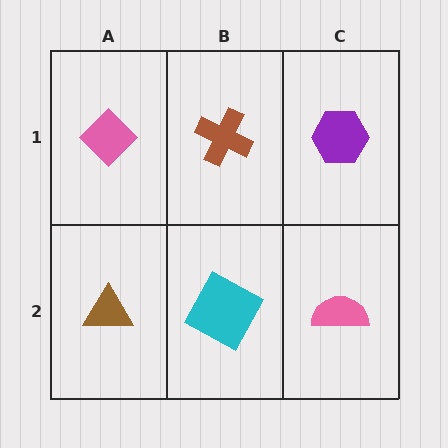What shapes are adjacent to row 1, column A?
A brown triangle (row 2, column A), a brown cross (row 1, column B).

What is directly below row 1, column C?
A pink semicircle.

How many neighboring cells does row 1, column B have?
3.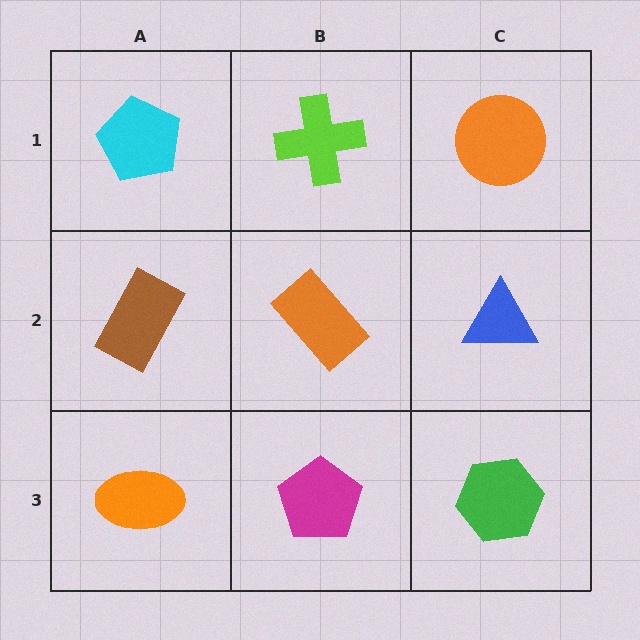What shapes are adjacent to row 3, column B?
An orange rectangle (row 2, column B), an orange ellipse (row 3, column A), a green hexagon (row 3, column C).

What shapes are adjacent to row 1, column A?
A brown rectangle (row 2, column A), a lime cross (row 1, column B).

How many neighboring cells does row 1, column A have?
2.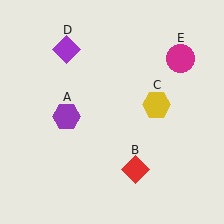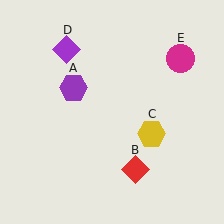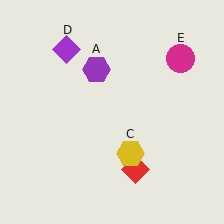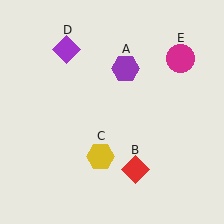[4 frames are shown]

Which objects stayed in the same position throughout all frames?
Red diamond (object B) and purple diamond (object D) and magenta circle (object E) remained stationary.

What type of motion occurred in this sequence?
The purple hexagon (object A), yellow hexagon (object C) rotated clockwise around the center of the scene.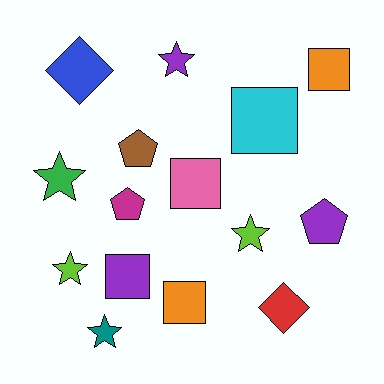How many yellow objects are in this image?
There are no yellow objects.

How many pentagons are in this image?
There are 3 pentagons.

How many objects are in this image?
There are 15 objects.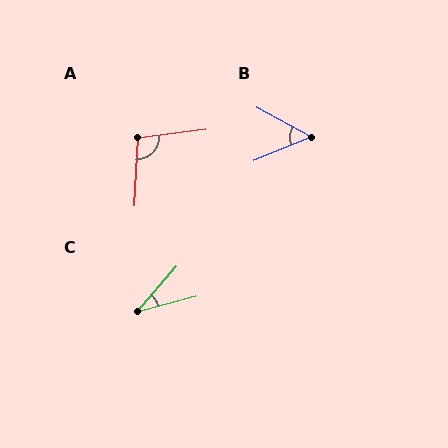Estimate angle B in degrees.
Approximately 50 degrees.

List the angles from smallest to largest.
C (34°), B (50°), A (100°).